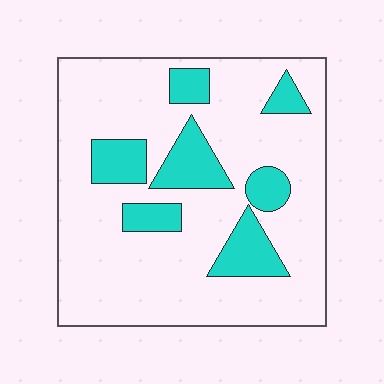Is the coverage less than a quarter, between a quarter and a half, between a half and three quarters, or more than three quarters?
Less than a quarter.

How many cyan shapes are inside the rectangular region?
7.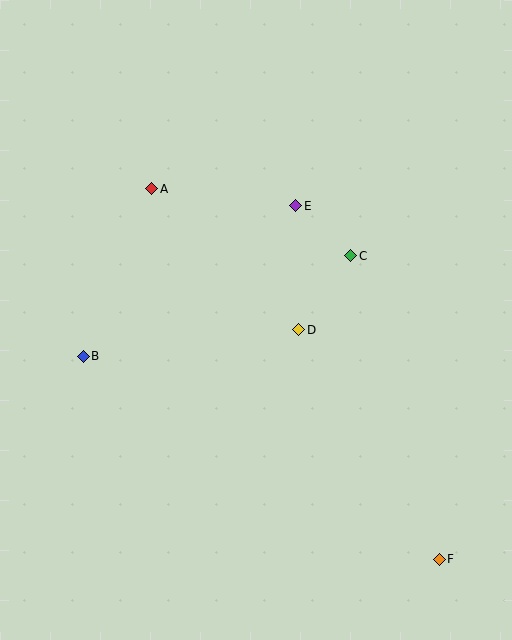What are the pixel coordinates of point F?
Point F is at (439, 559).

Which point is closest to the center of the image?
Point D at (299, 330) is closest to the center.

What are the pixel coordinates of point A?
Point A is at (152, 189).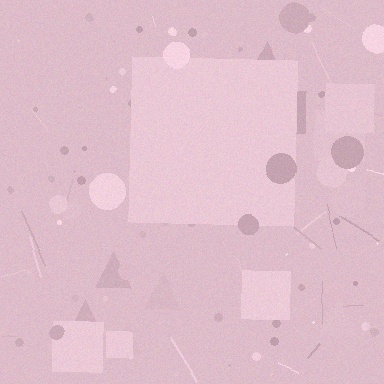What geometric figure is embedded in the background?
A square is embedded in the background.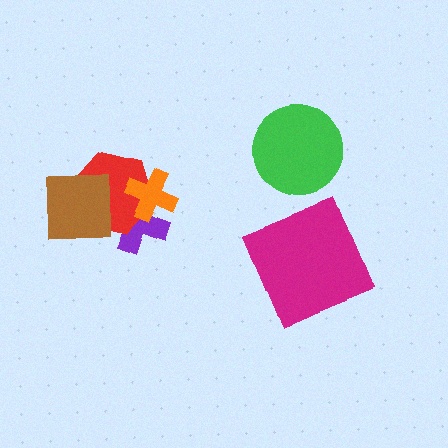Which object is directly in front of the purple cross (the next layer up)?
The red hexagon is directly in front of the purple cross.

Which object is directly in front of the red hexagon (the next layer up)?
The orange cross is directly in front of the red hexagon.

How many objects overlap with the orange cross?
2 objects overlap with the orange cross.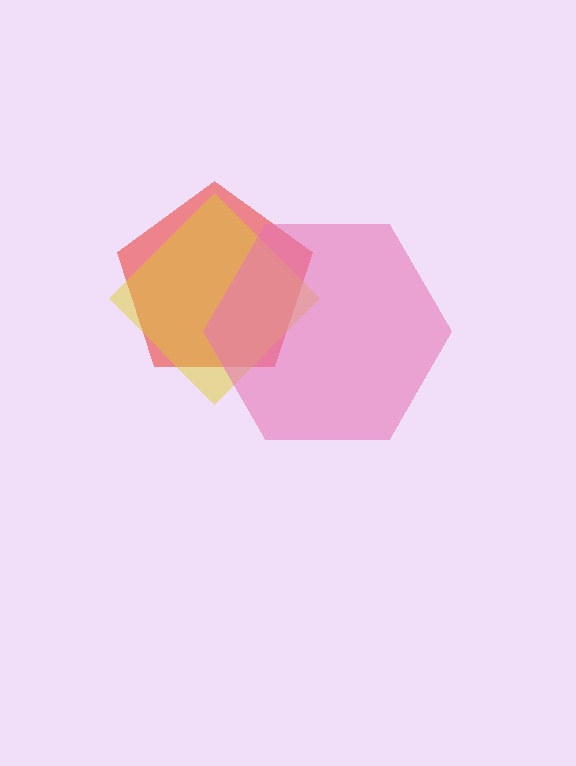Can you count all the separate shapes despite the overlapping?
Yes, there are 3 separate shapes.